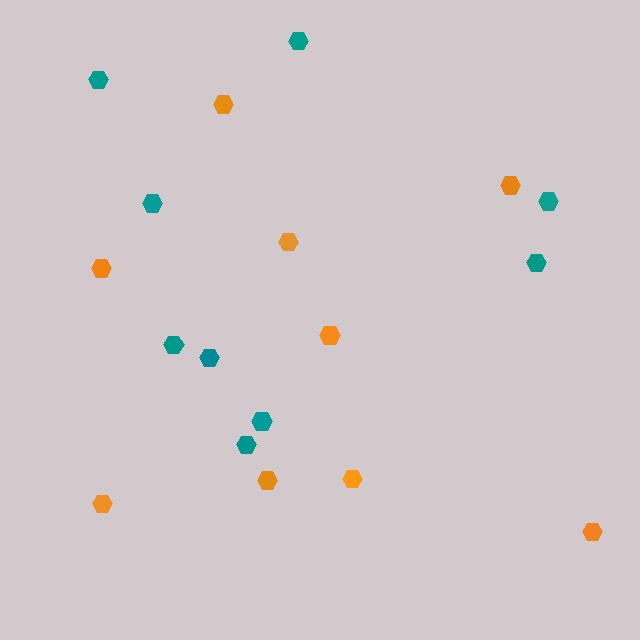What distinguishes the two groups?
There are 2 groups: one group of teal hexagons (9) and one group of orange hexagons (9).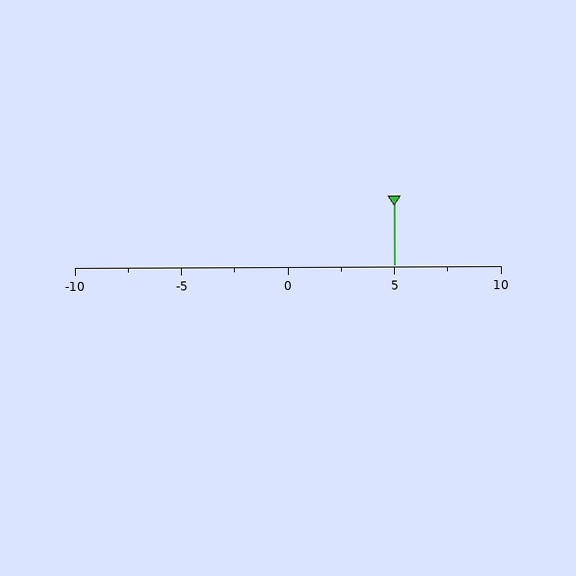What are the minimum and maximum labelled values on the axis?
The axis runs from -10 to 10.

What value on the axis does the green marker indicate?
The marker indicates approximately 5.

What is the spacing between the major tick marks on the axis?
The major ticks are spaced 5 apart.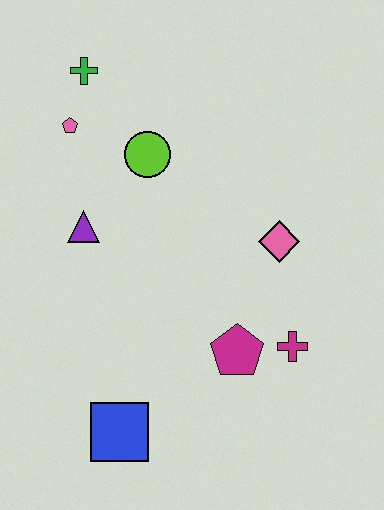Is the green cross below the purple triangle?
No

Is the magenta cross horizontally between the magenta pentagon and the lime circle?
No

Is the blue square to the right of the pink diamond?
No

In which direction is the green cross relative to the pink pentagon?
The green cross is above the pink pentagon.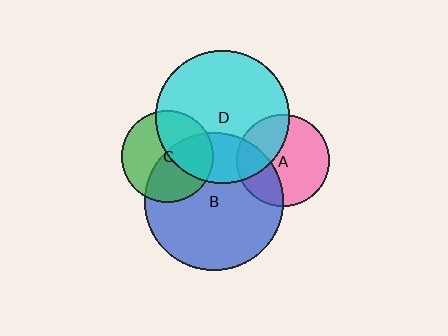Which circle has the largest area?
Circle B (blue).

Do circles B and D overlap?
Yes.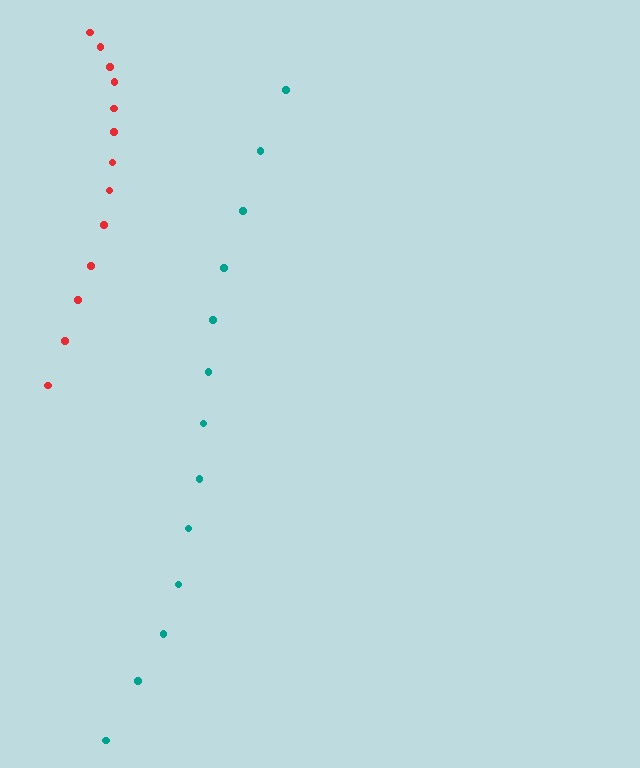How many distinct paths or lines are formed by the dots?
There are 2 distinct paths.